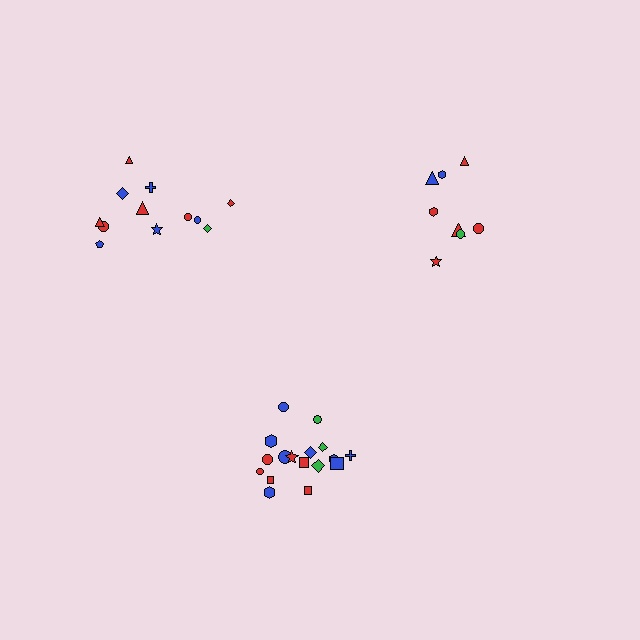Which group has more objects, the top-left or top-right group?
The top-left group.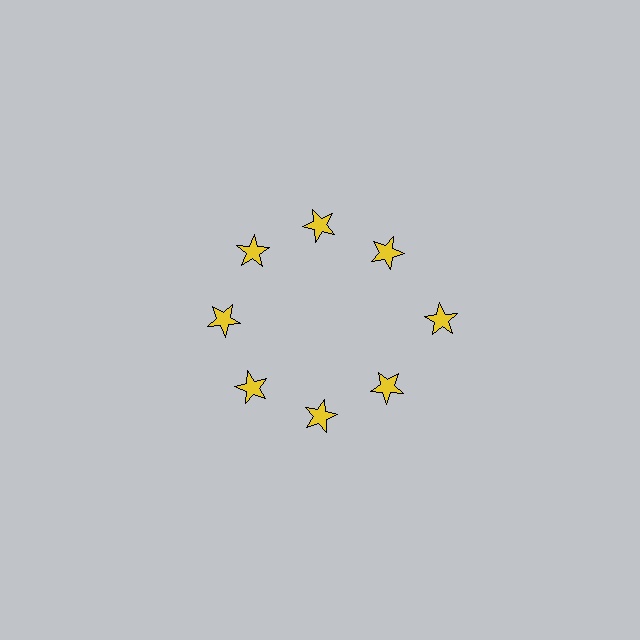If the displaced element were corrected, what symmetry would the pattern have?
It would have 8-fold rotational symmetry — the pattern would map onto itself every 45 degrees.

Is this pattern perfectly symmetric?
No. The 8 yellow stars are arranged in a ring, but one element near the 3 o'clock position is pushed outward from the center, breaking the 8-fold rotational symmetry.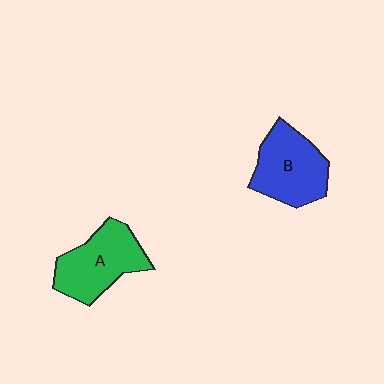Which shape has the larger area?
Shape A (green).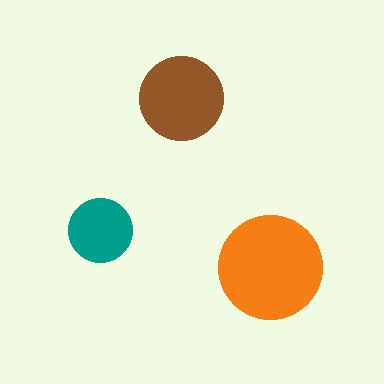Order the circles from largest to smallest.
the orange one, the brown one, the teal one.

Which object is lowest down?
The orange circle is bottommost.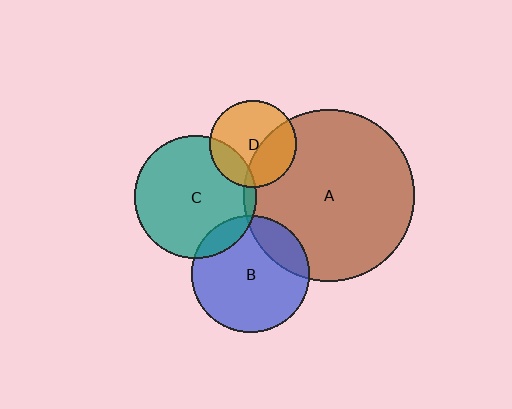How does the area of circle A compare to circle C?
Approximately 2.0 times.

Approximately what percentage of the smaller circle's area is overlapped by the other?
Approximately 5%.